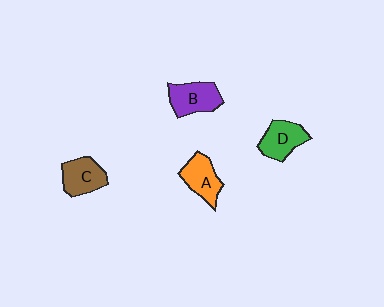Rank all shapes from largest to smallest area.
From largest to smallest: B (purple), D (green), A (orange), C (brown).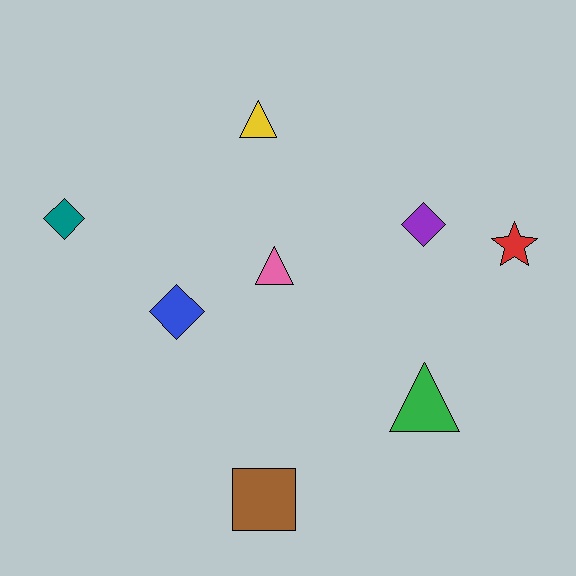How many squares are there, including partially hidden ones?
There is 1 square.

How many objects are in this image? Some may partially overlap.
There are 8 objects.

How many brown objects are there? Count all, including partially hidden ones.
There is 1 brown object.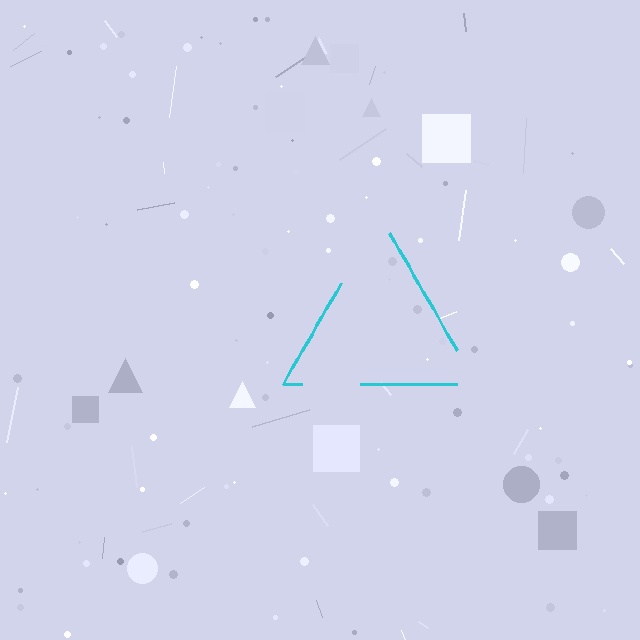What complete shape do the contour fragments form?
The contour fragments form a triangle.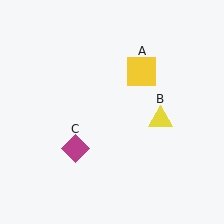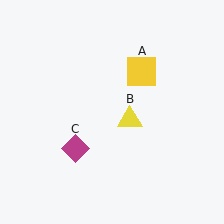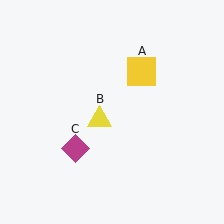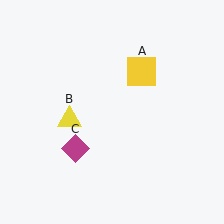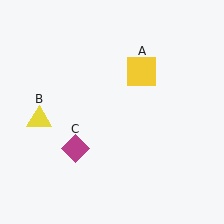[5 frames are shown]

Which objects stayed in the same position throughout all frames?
Yellow square (object A) and magenta diamond (object C) remained stationary.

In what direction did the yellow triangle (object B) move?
The yellow triangle (object B) moved left.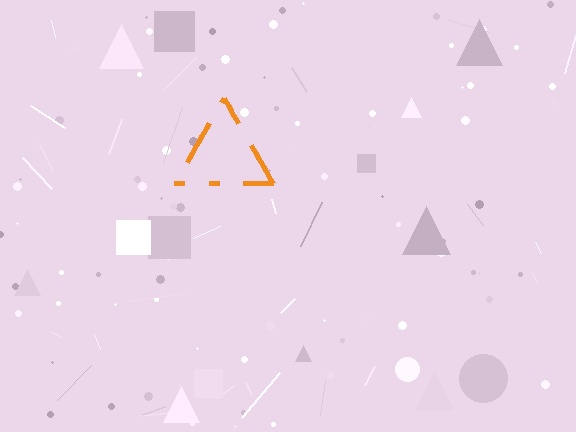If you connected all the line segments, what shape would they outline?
They would outline a triangle.